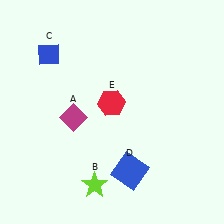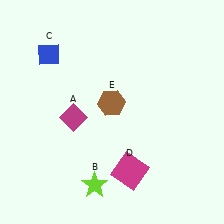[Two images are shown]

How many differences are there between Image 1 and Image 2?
There are 2 differences between the two images.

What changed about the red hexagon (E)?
In Image 1, E is red. In Image 2, it changed to brown.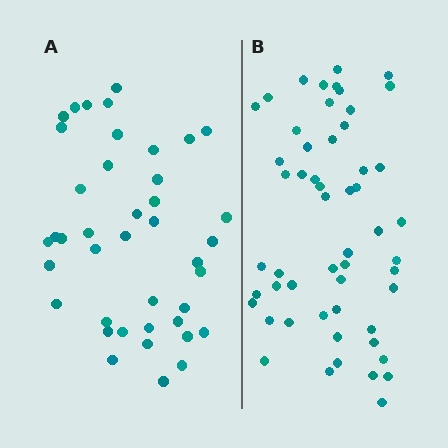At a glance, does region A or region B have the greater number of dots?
Region B (the right region) has more dots.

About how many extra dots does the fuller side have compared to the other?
Region B has approximately 15 more dots than region A.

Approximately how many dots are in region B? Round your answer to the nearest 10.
About 50 dots. (The exact count is 54, which rounds to 50.)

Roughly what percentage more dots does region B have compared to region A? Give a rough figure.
About 30% more.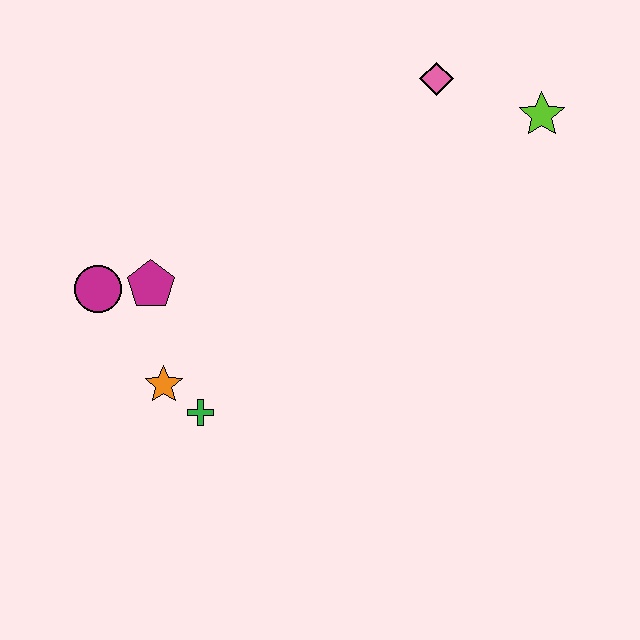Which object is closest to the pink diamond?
The lime star is closest to the pink diamond.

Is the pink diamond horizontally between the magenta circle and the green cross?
No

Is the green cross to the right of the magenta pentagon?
Yes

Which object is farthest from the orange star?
The lime star is farthest from the orange star.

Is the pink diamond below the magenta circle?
No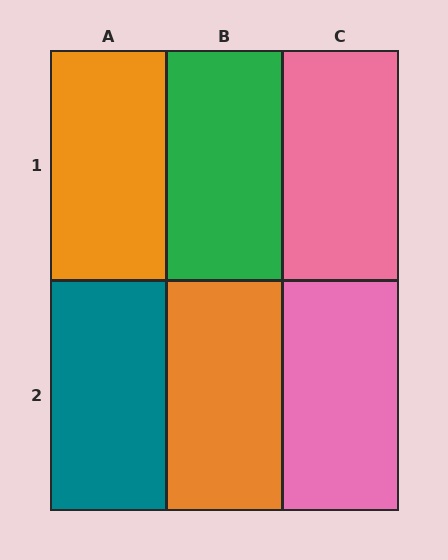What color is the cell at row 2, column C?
Pink.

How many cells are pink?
2 cells are pink.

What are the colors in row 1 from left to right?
Orange, green, pink.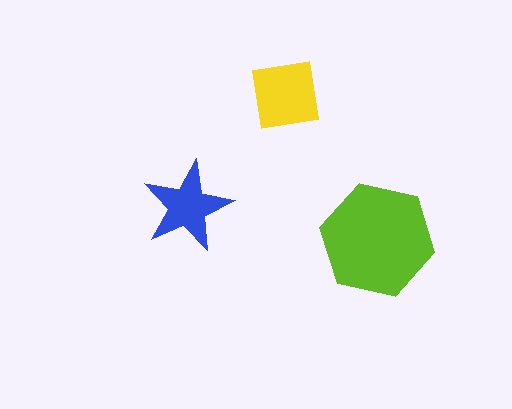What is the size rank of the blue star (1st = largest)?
3rd.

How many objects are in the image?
There are 3 objects in the image.